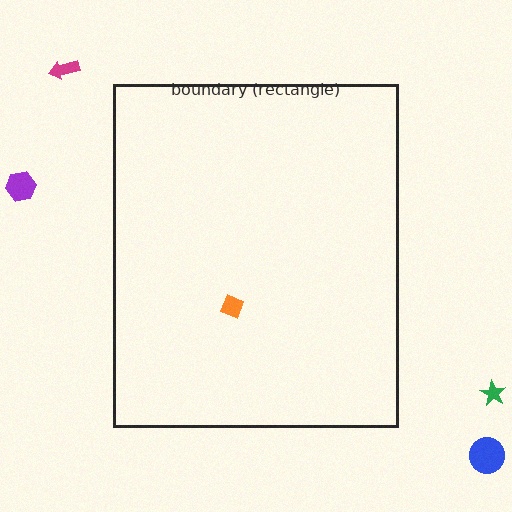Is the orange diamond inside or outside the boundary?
Inside.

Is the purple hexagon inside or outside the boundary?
Outside.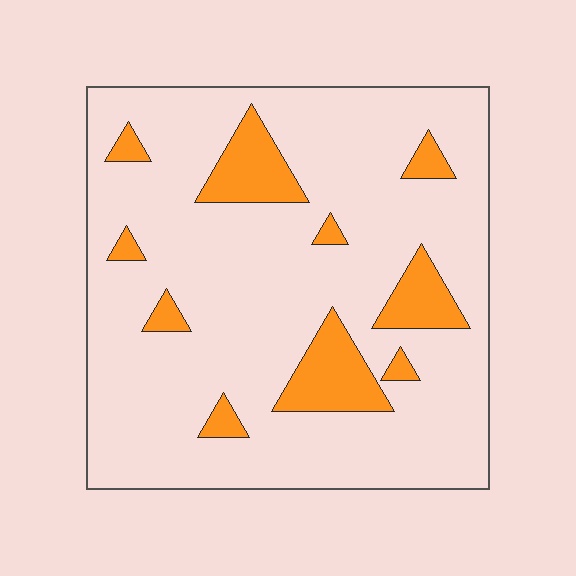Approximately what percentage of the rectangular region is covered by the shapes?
Approximately 15%.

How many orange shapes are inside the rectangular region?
10.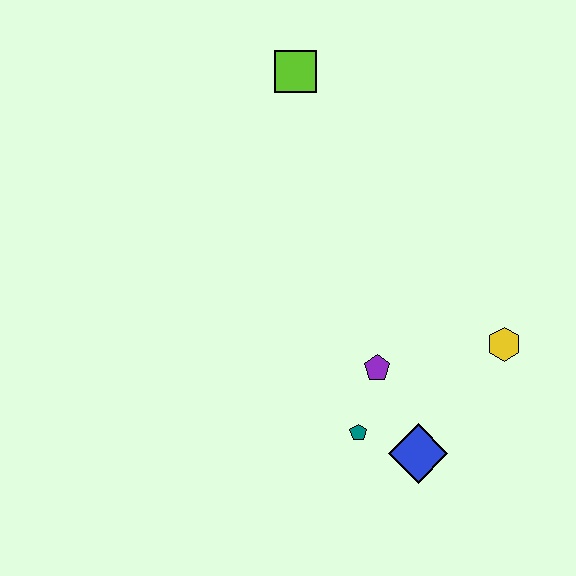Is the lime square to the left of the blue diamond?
Yes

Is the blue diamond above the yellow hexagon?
No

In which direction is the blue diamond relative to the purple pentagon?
The blue diamond is below the purple pentagon.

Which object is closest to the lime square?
The purple pentagon is closest to the lime square.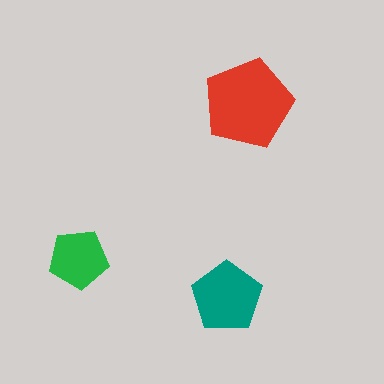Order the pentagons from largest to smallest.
the red one, the teal one, the green one.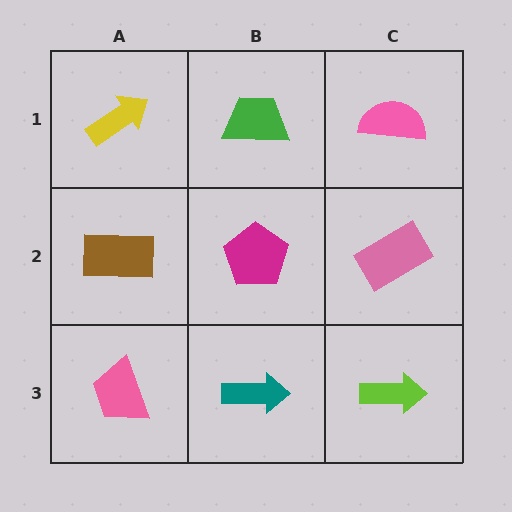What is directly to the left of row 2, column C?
A magenta pentagon.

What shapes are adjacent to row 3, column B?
A magenta pentagon (row 2, column B), a pink trapezoid (row 3, column A), a lime arrow (row 3, column C).